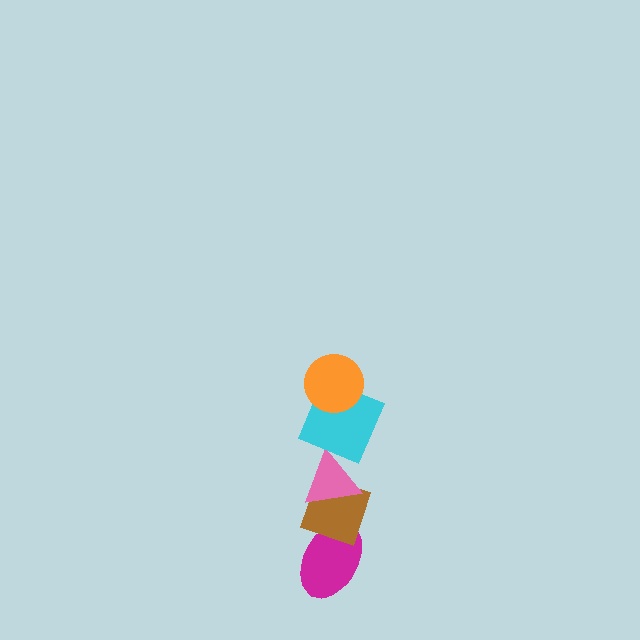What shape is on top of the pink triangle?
The cyan square is on top of the pink triangle.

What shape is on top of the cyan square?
The orange circle is on top of the cyan square.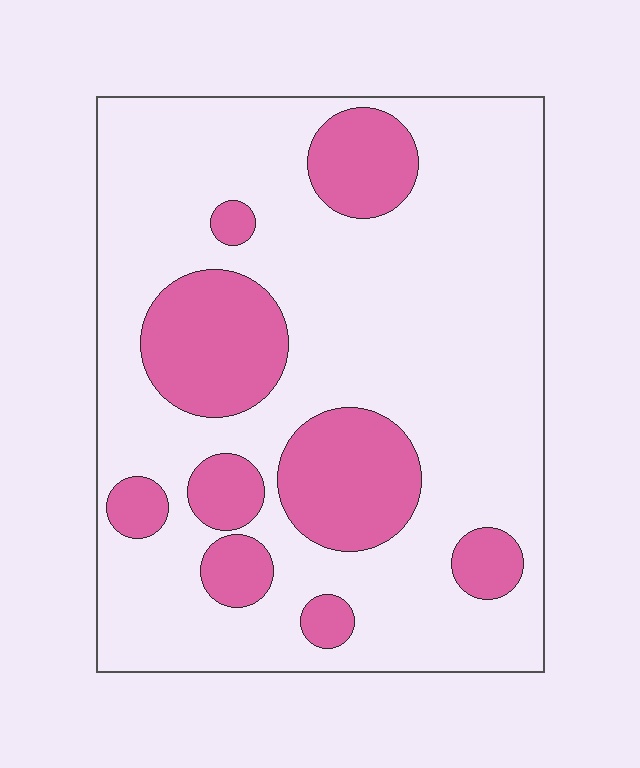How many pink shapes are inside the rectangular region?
9.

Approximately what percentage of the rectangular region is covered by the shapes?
Approximately 25%.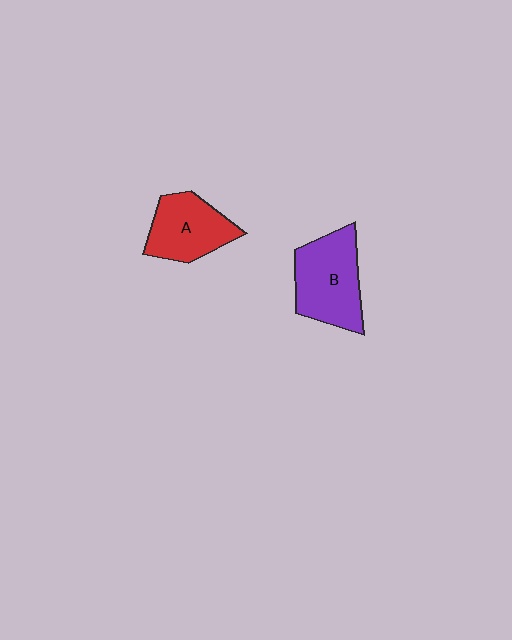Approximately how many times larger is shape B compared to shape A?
Approximately 1.2 times.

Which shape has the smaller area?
Shape A (red).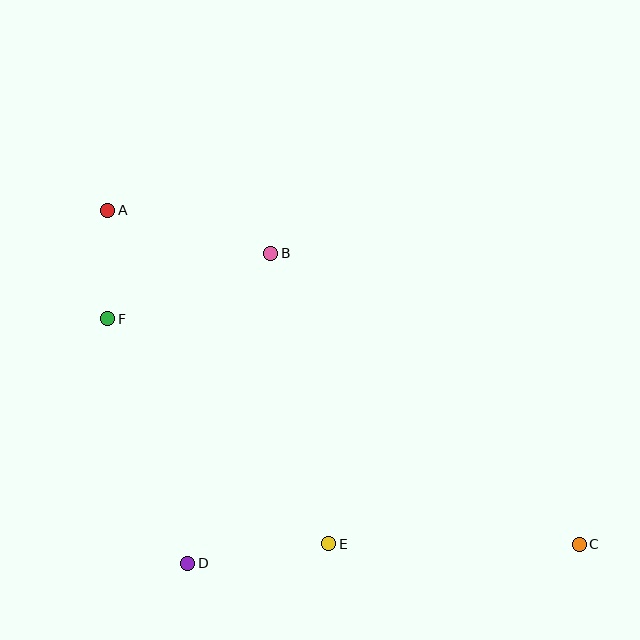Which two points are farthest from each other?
Points A and C are farthest from each other.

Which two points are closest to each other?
Points A and F are closest to each other.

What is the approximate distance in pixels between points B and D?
The distance between B and D is approximately 321 pixels.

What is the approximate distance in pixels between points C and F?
The distance between C and F is approximately 523 pixels.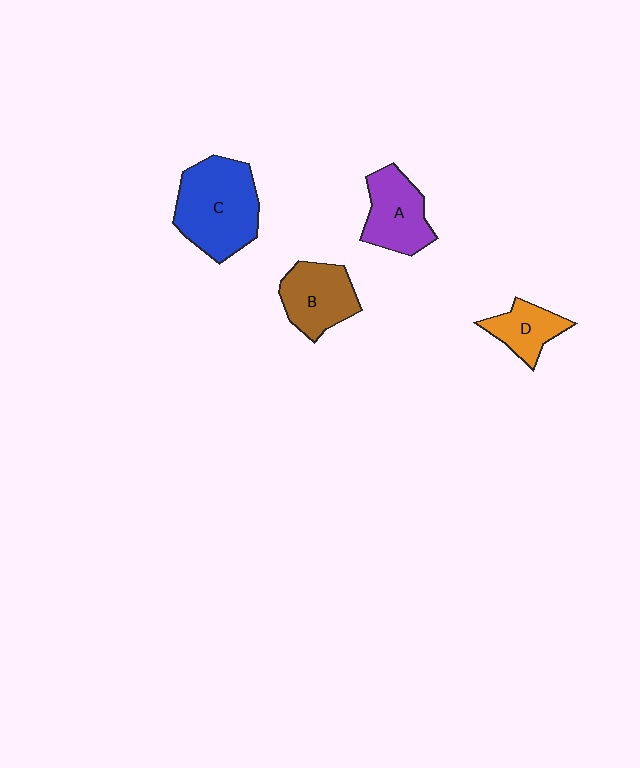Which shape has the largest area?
Shape C (blue).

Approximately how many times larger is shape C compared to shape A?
Approximately 1.5 times.